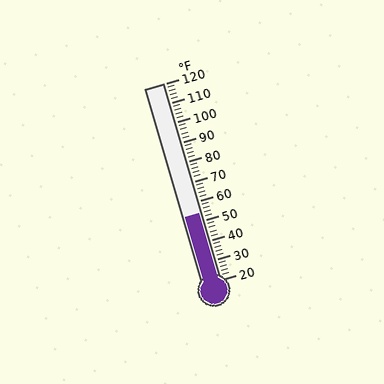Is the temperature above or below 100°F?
The temperature is below 100°F.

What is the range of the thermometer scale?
The thermometer scale ranges from 20°F to 120°F.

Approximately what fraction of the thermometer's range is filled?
The thermometer is filled to approximately 35% of its range.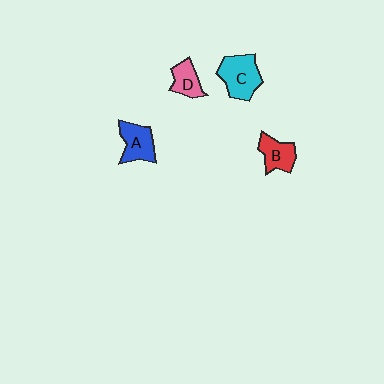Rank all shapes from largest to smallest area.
From largest to smallest: C (cyan), A (blue), B (red), D (pink).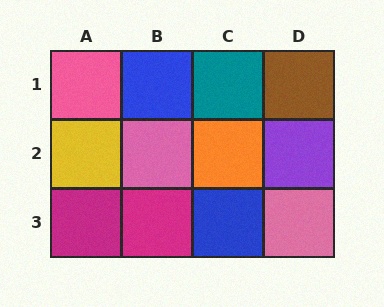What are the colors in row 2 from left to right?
Yellow, pink, orange, purple.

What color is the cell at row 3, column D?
Pink.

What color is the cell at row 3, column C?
Blue.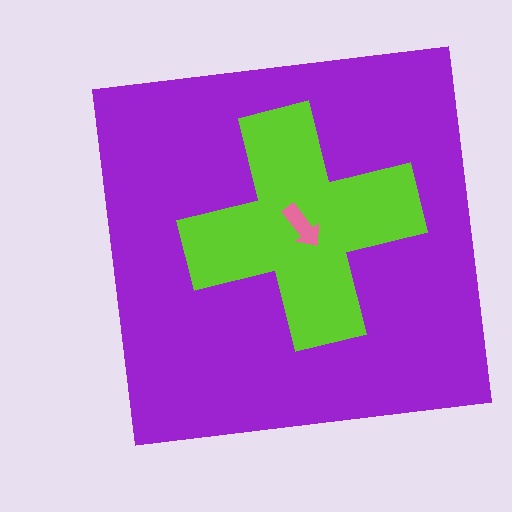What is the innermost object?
The pink arrow.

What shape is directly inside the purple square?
The lime cross.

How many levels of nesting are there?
3.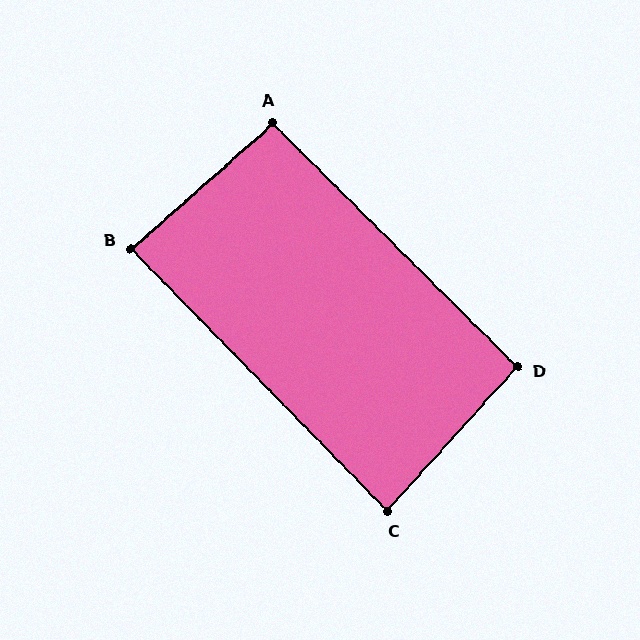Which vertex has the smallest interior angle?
C, at approximately 86 degrees.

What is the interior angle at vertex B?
Approximately 87 degrees (approximately right).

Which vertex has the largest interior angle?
A, at approximately 94 degrees.